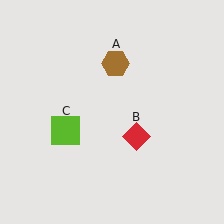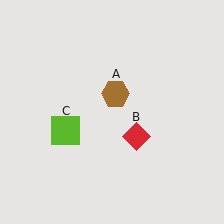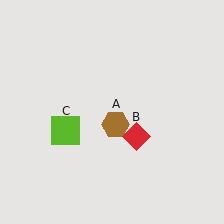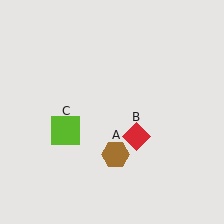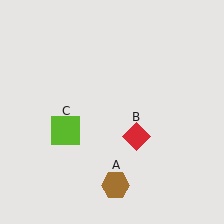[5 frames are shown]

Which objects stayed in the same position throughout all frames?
Red diamond (object B) and lime square (object C) remained stationary.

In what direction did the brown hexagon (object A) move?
The brown hexagon (object A) moved down.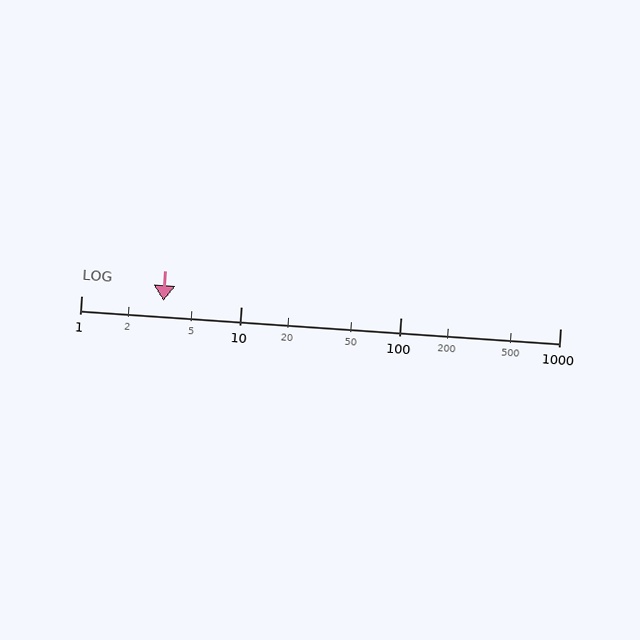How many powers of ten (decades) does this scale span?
The scale spans 3 decades, from 1 to 1000.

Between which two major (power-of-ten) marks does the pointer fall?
The pointer is between 1 and 10.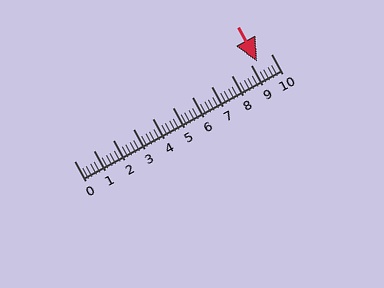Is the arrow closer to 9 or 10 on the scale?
The arrow is closer to 9.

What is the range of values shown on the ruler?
The ruler shows values from 0 to 10.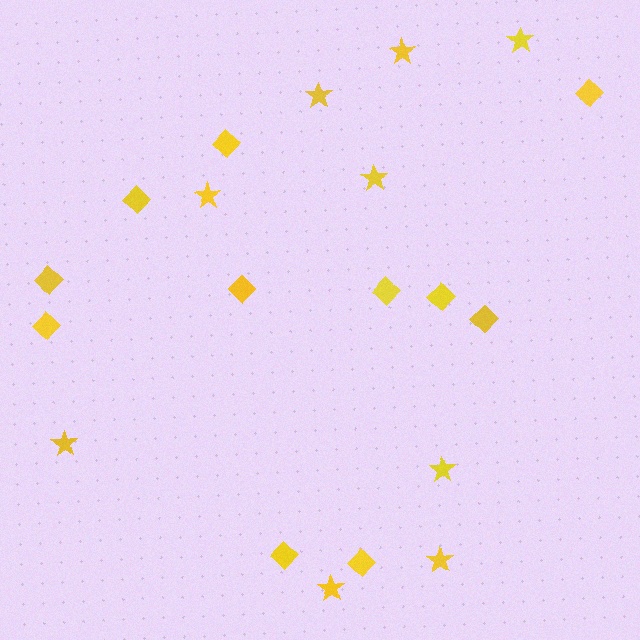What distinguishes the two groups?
There are 2 groups: one group of stars (9) and one group of diamonds (11).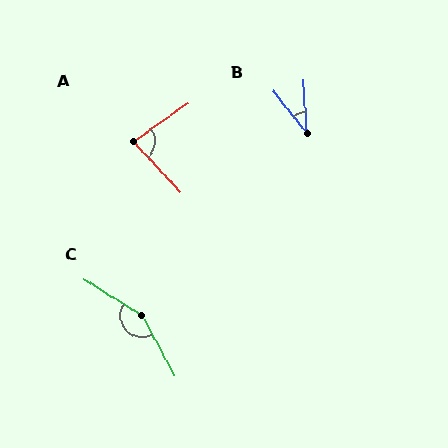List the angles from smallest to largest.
B (35°), A (82°), C (150°).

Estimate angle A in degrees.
Approximately 82 degrees.